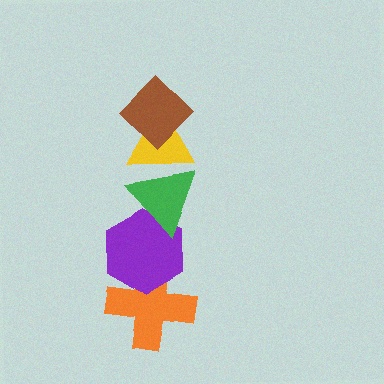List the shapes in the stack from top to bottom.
From top to bottom: the brown diamond, the yellow triangle, the green triangle, the purple hexagon, the orange cross.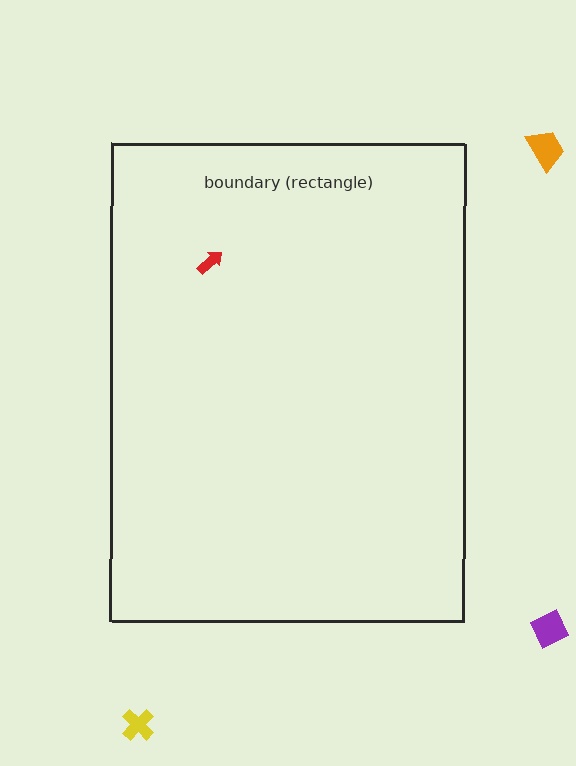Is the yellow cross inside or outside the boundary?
Outside.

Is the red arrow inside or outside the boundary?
Inside.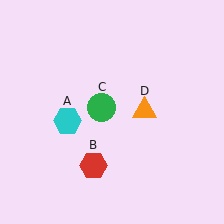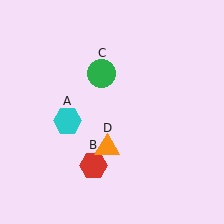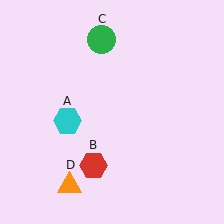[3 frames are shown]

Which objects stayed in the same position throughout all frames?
Cyan hexagon (object A) and red hexagon (object B) remained stationary.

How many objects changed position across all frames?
2 objects changed position: green circle (object C), orange triangle (object D).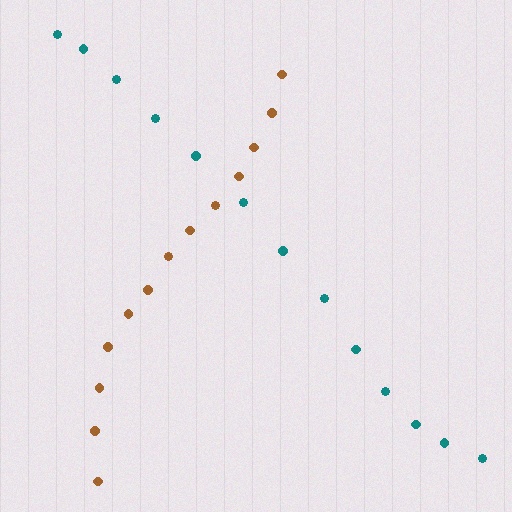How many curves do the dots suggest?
There are 2 distinct paths.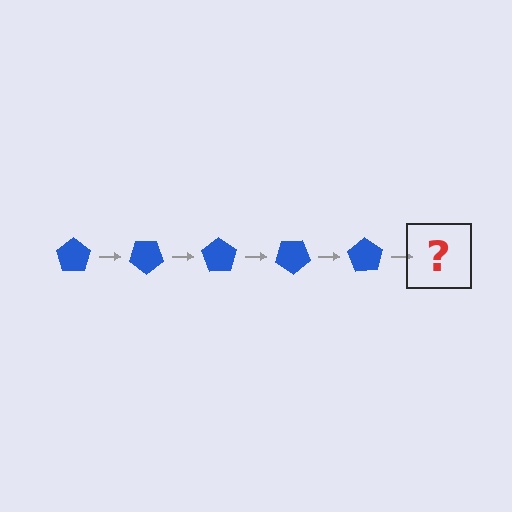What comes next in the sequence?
The next element should be a blue pentagon rotated 175 degrees.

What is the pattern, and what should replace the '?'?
The pattern is that the pentagon rotates 35 degrees each step. The '?' should be a blue pentagon rotated 175 degrees.